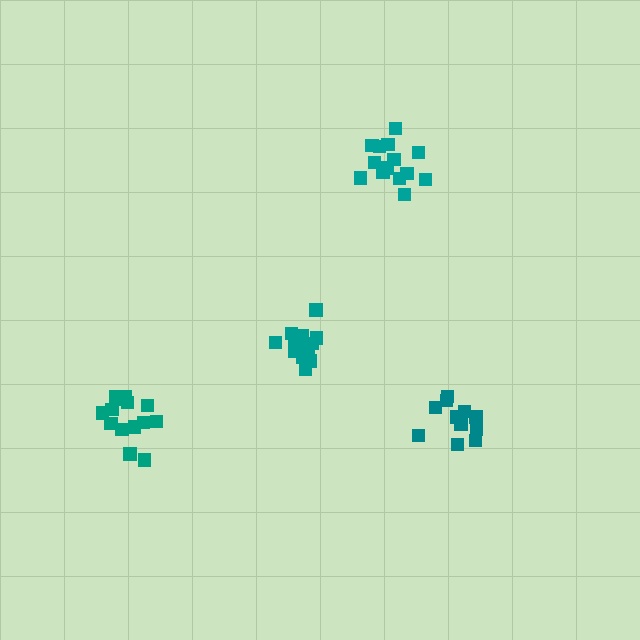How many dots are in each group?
Group 1: 14 dots, Group 2: 11 dots, Group 3: 14 dots, Group 4: 14 dots (53 total).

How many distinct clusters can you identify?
There are 4 distinct clusters.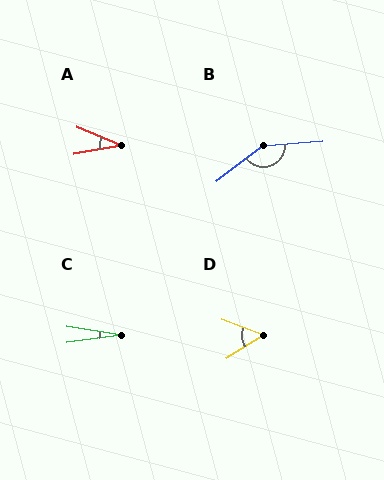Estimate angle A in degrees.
Approximately 34 degrees.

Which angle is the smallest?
C, at approximately 17 degrees.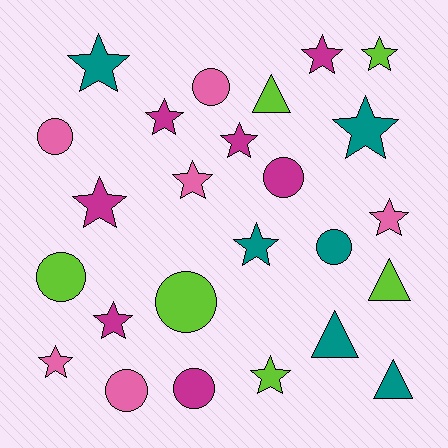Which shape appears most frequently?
Star, with 13 objects.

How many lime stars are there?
There are 2 lime stars.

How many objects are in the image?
There are 25 objects.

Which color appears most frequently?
Magenta, with 7 objects.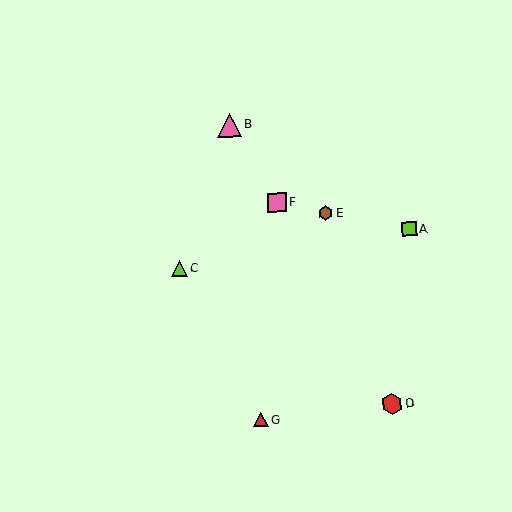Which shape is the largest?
The pink triangle (labeled B) is the largest.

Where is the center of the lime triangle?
The center of the lime triangle is at (180, 268).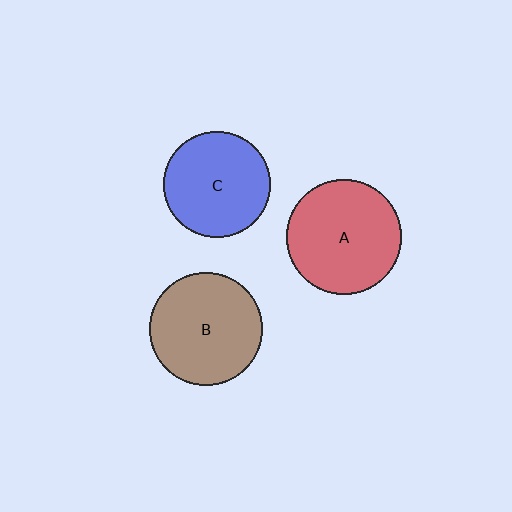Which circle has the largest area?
Circle A (red).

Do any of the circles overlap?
No, none of the circles overlap.